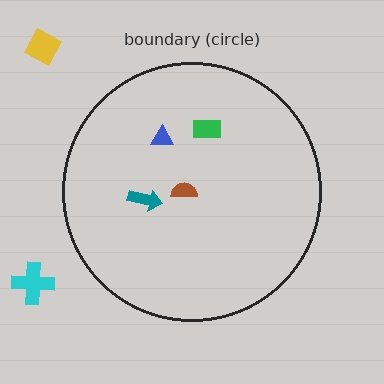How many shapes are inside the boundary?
4 inside, 2 outside.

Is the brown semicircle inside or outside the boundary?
Inside.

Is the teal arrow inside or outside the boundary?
Inside.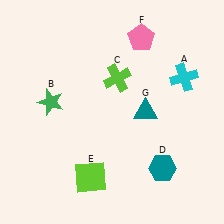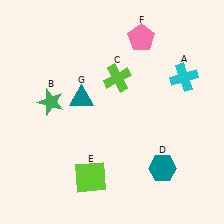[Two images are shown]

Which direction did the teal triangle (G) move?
The teal triangle (G) moved left.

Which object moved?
The teal triangle (G) moved left.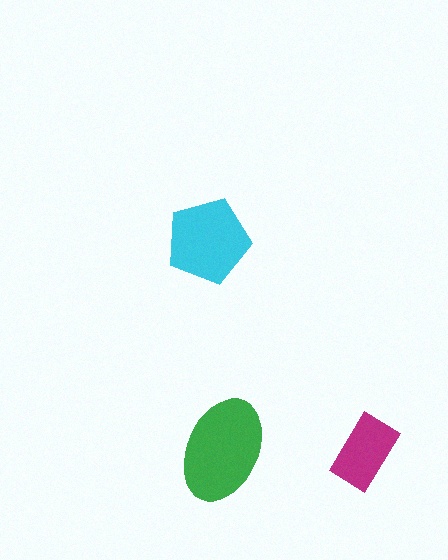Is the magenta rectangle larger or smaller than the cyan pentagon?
Smaller.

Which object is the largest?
The green ellipse.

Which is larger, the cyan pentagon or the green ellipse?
The green ellipse.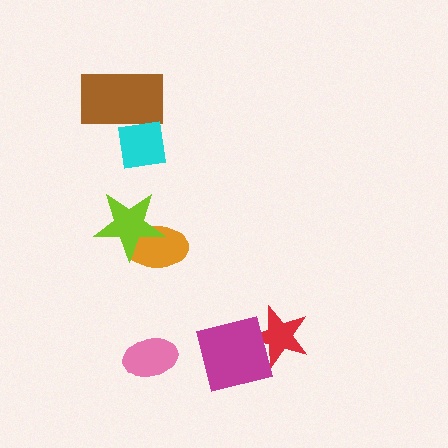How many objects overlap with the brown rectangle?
1 object overlaps with the brown rectangle.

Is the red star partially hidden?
Yes, it is partially covered by another shape.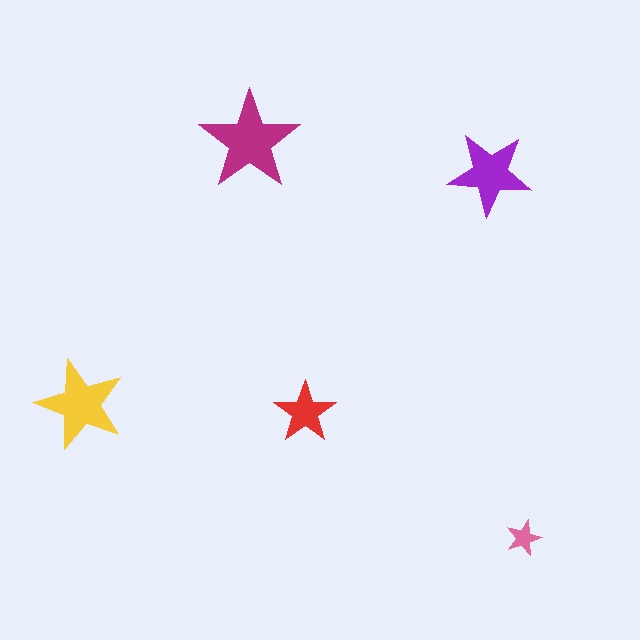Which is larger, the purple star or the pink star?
The purple one.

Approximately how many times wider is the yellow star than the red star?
About 1.5 times wider.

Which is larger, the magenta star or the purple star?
The magenta one.